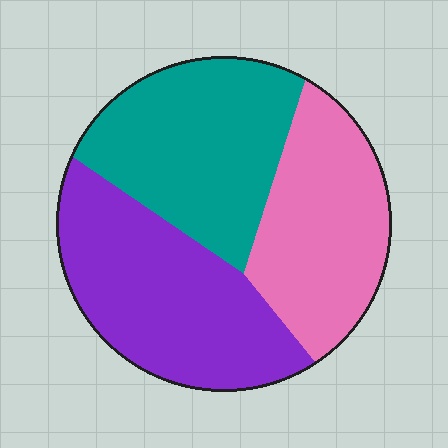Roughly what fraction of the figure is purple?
Purple takes up about three eighths (3/8) of the figure.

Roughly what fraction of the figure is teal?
Teal takes up about one third (1/3) of the figure.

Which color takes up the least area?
Pink, at roughly 30%.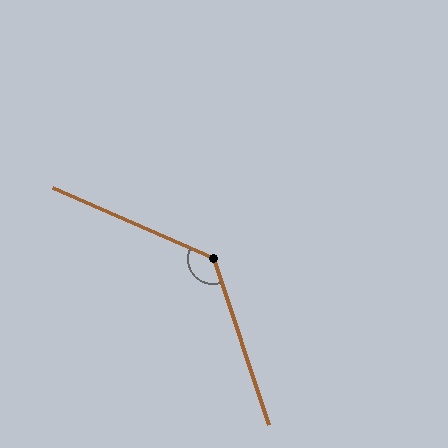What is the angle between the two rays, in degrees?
Approximately 132 degrees.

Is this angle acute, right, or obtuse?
It is obtuse.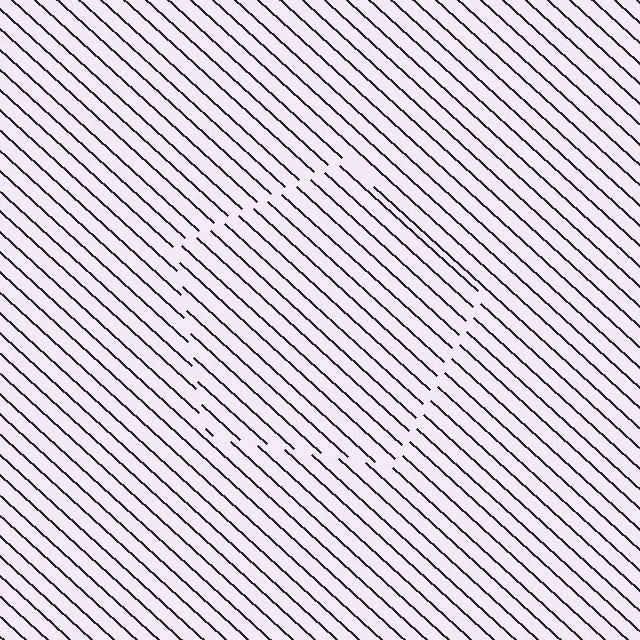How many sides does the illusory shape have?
5 sides — the line-ends trace a pentagon.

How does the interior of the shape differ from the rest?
The interior of the shape contains the same grating, shifted by half a period — the contour is defined by the phase discontinuity where line-ends from the inner and outer gratings abut.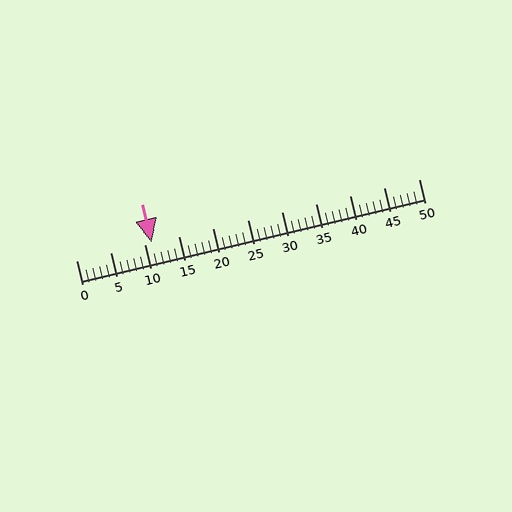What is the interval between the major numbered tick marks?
The major tick marks are spaced 5 units apart.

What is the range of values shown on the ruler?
The ruler shows values from 0 to 50.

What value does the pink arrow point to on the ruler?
The pink arrow points to approximately 11.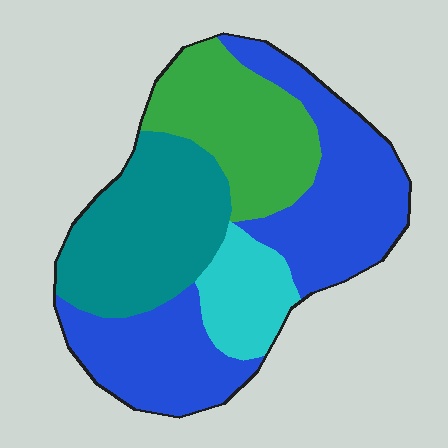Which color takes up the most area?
Blue, at roughly 40%.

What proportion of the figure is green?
Green covers about 20% of the figure.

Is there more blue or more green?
Blue.